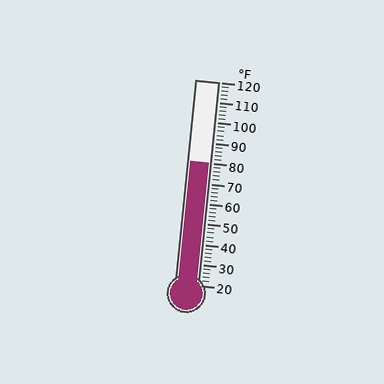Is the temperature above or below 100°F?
The temperature is below 100°F.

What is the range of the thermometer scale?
The thermometer scale ranges from 20°F to 120°F.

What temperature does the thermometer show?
The thermometer shows approximately 80°F.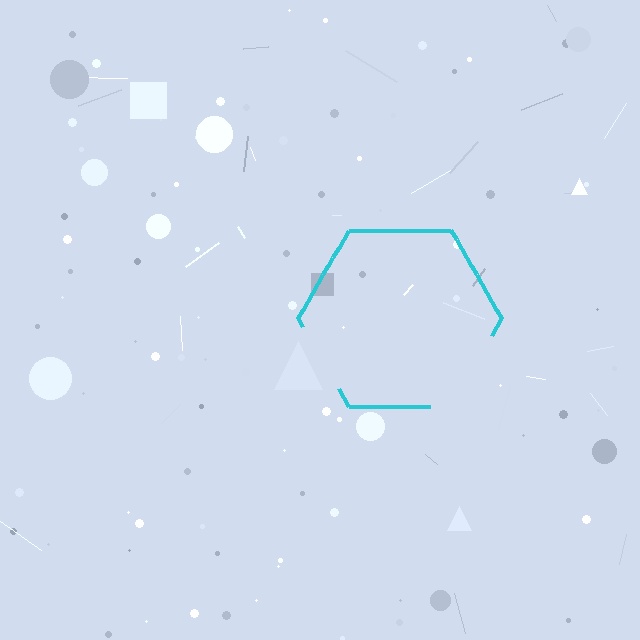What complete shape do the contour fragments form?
The contour fragments form a hexagon.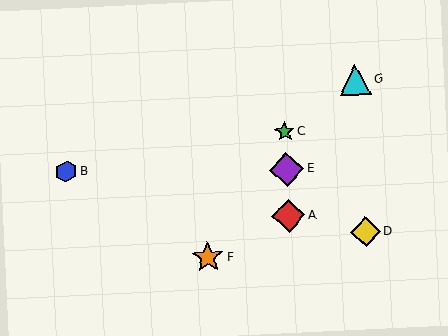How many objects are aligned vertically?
3 objects (A, C, E) are aligned vertically.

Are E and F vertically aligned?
No, E is at x≈286 and F is at x≈208.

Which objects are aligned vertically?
Objects A, C, E are aligned vertically.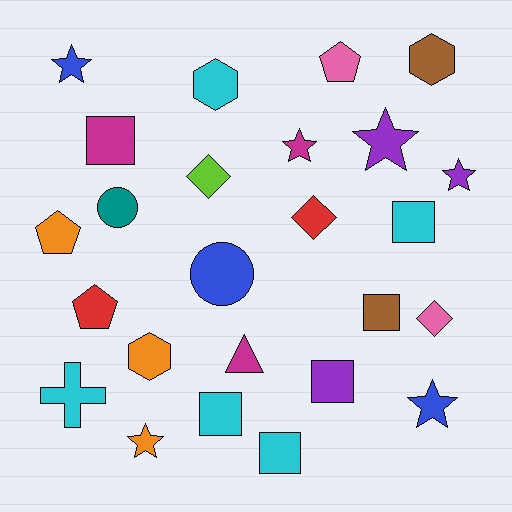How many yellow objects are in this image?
There are no yellow objects.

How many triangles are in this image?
There is 1 triangle.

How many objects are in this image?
There are 25 objects.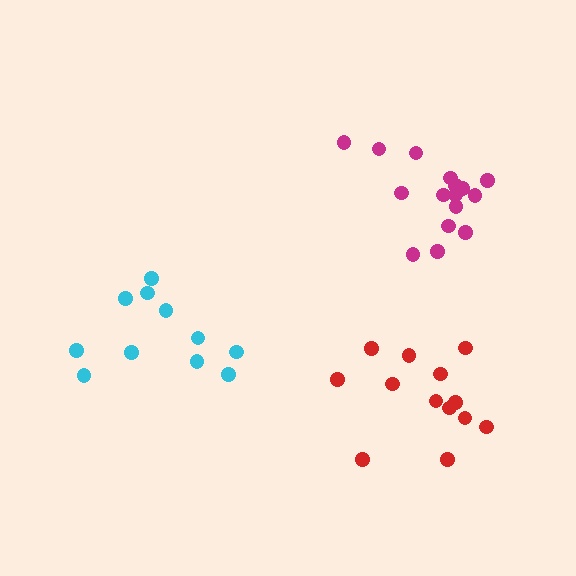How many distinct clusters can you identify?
There are 3 distinct clusters.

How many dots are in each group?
Group 1: 11 dots, Group 2: 16 dots, Group 3: 13 dots (40 total).